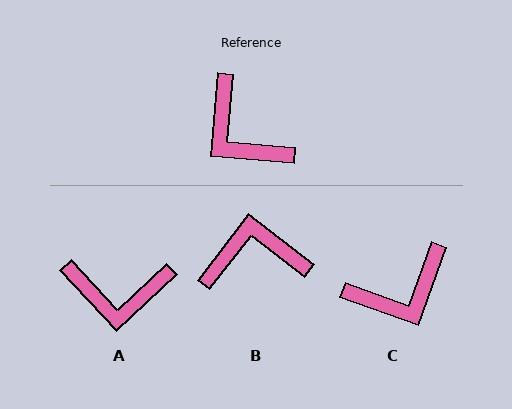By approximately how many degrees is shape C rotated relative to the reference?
Approximately 75 degrees counter-clockwise.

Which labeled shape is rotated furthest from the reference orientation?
B, about 123 degrees away.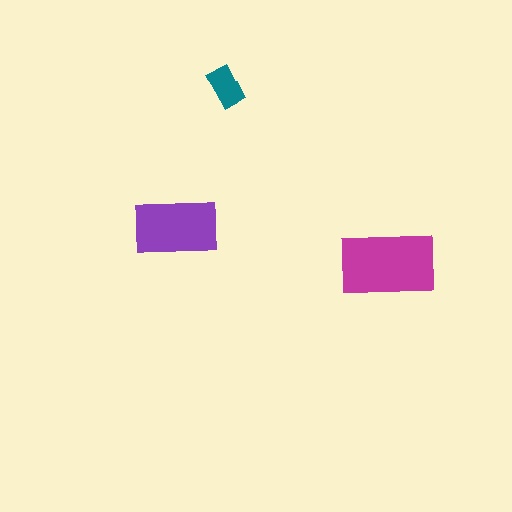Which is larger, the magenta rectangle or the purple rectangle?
The magenta one.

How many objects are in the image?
There are 3 objects in the image.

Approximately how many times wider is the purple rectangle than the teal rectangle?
About 2 times wider.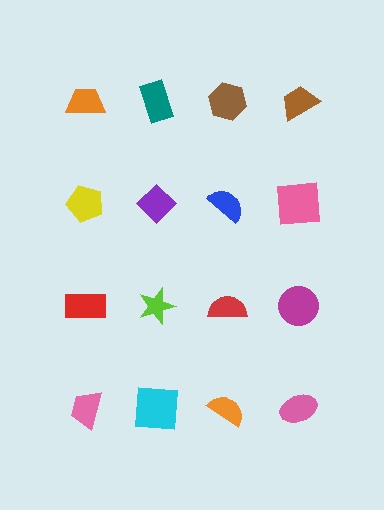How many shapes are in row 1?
4 shapes.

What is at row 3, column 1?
A red rectangle.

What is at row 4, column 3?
An orange semicircle.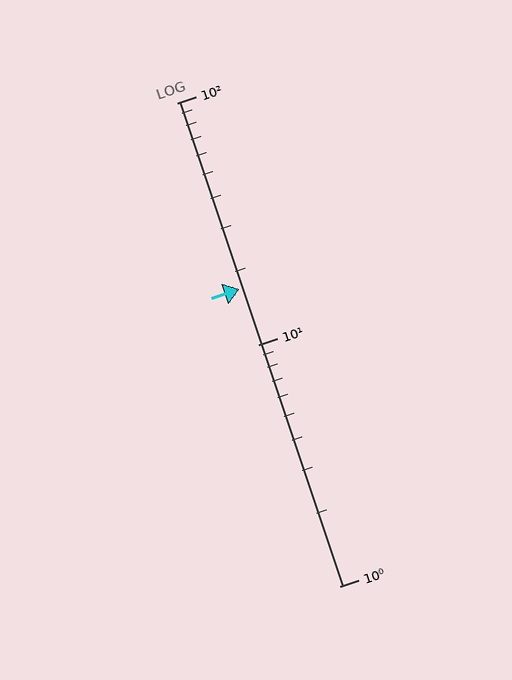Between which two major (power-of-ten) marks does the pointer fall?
The pointer is between 10 and 100.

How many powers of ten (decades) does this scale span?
The scale spans 2 decades, from 1 to 100.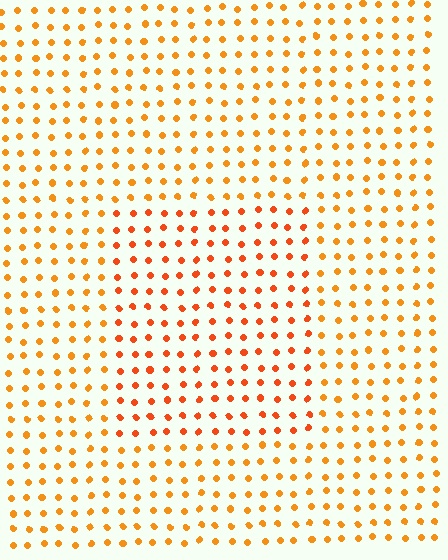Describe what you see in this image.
The image is filled with small orange elements in a uniform arrangement. A rectangle-shaped region is visible where the elements are tinted to a slightly different hue, forming a subtle color boundary.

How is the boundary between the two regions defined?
The boundary is defined purely by a slight shift in hue (about 20 degrees). Spacing, size, and orientation are identical on both sides.